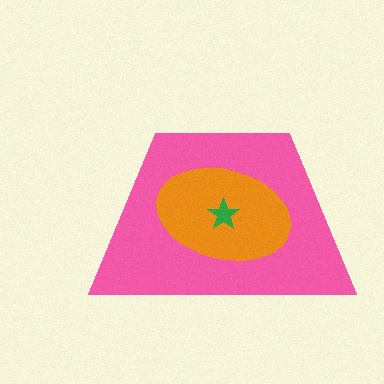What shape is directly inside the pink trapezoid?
The orange ellipse.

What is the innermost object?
The green star.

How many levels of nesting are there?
3.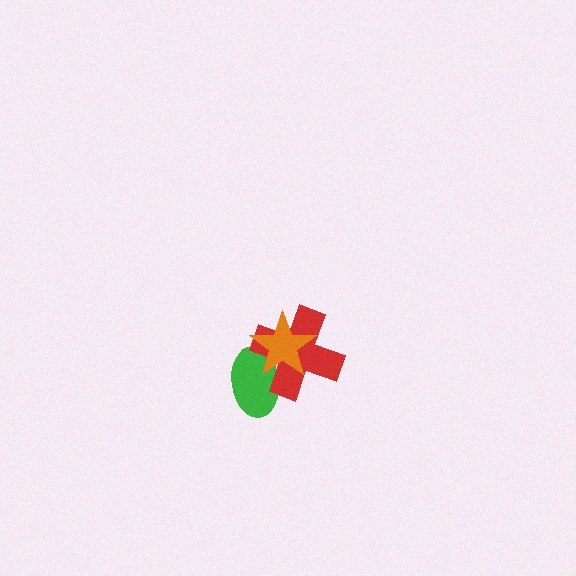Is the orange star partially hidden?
No, no other shape covers it.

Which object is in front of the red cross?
The orange star is in front of the red cross.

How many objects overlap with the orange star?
2 objects overlap with the orange star.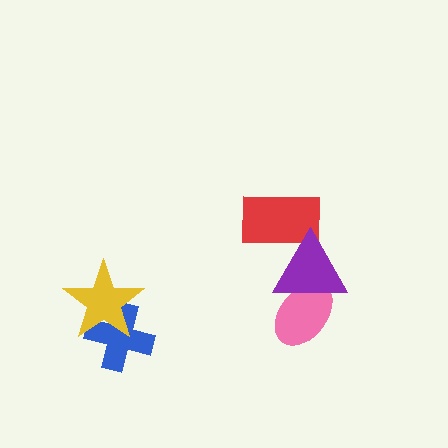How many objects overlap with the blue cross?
1 object overlaps with the blue cross.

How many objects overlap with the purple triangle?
2 objects overlap with the purple triangle.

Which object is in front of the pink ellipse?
The purple triangle is in front of the pink ellipse.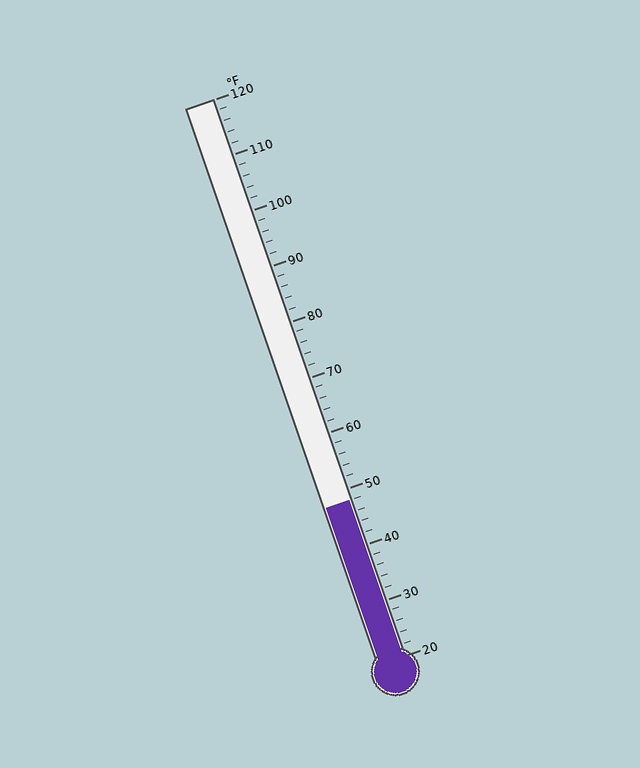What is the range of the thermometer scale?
The thermometer scale ranges from 20°F to 120°F.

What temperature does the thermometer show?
The thermometer shows approximately 48°F.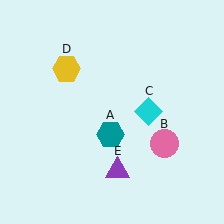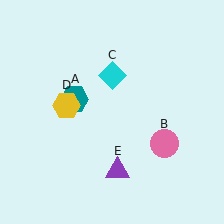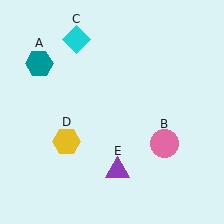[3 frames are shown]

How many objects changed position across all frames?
3 objects changed position: teal hexagon (object A), cyan diamond (object C), yellow hexagon (object D).